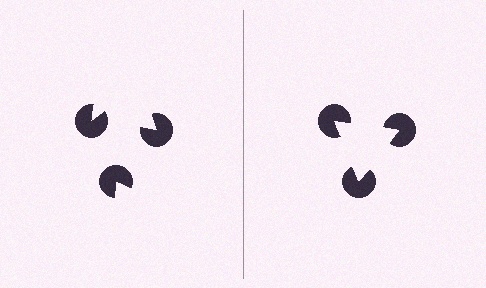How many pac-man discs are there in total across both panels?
6 — 3 on each side.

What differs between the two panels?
The pac-man discs are positioned identically on both sides; only the wedge orientations differ. On the right they align to a triangle; on the left they are misaligned.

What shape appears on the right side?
An illusory triangle.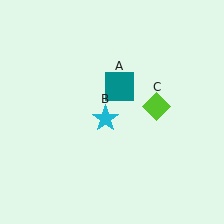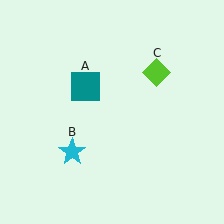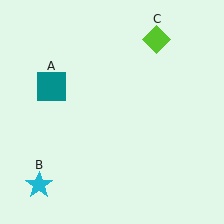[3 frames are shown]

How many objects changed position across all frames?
3 objects changed position: teal square (object A), cyan star (object B), lime diamond (object C).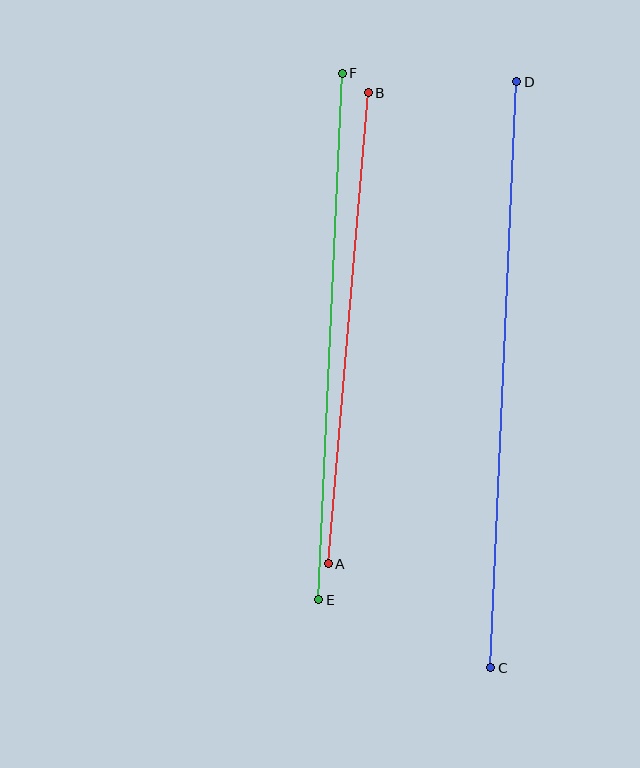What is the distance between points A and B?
The distance is approximately 472 pixels.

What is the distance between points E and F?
The distance is approximately 527 pixels.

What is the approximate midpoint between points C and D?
The midpoint is at approximately (504, 375) pixels.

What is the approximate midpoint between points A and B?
The midpoint is at approximately (348, 328) pixels.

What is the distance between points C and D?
The distance is approximately 586 pixels.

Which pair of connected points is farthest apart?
Points C and D are farthest apart.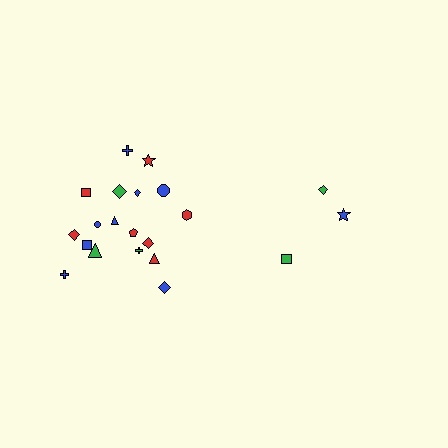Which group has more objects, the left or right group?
The left group.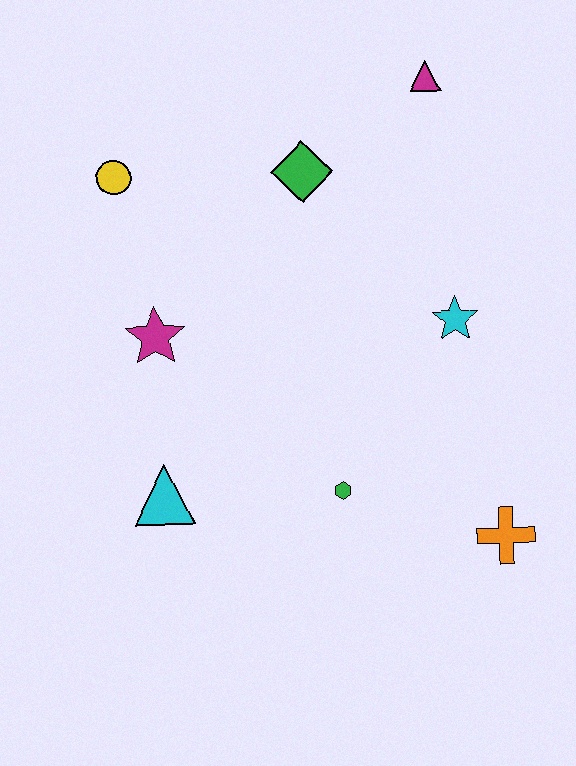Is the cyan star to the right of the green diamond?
Yes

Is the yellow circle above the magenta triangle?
No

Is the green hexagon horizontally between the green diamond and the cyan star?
Yes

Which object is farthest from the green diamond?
The orange cross is farthest from the green diamond.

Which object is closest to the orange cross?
The green hexagon is closest to the orange cross.